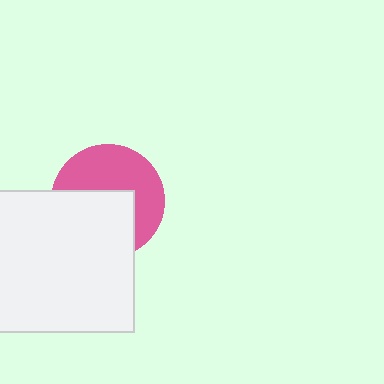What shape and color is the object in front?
The object in front is a white square.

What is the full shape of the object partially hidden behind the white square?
The partially hidden object is a pink circle.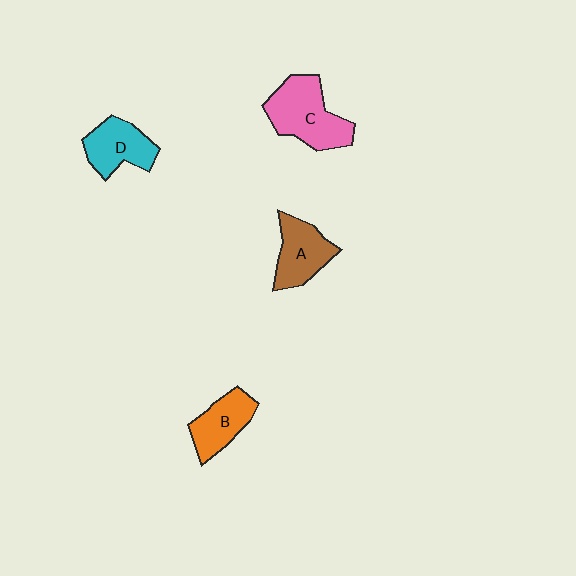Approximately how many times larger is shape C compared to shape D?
Approximately 1.4 times.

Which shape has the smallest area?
Shape B (orange).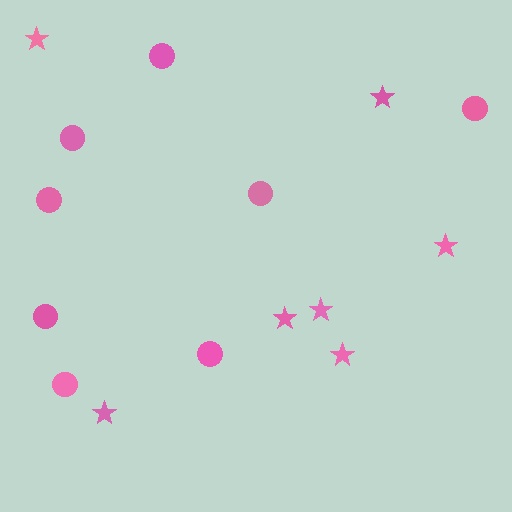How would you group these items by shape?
There are 2 groups: one group of circles (8) and one group of stars (7).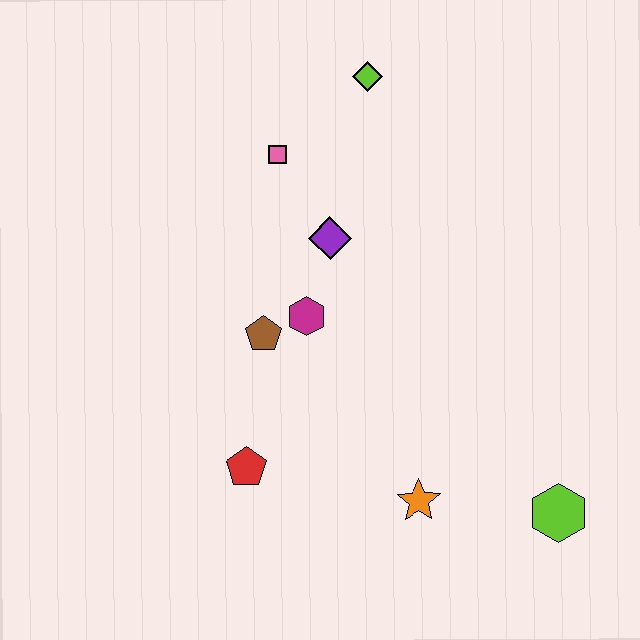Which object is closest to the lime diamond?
The pink square is closest to the lime diamond.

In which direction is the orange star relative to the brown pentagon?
The orange star is below the brown pentagon.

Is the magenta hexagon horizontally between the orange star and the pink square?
Yes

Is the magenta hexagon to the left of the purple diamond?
Yes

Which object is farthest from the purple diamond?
The lime hexagon is farthest from the purple diamond.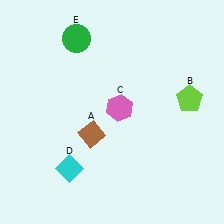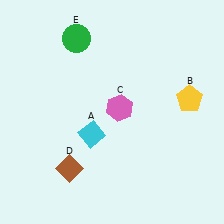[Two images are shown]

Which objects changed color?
A changed from brown to cyan. B changed from lime to yellow. D changed from cyan to brown.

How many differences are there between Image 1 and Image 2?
There are 3 differences between the two images.